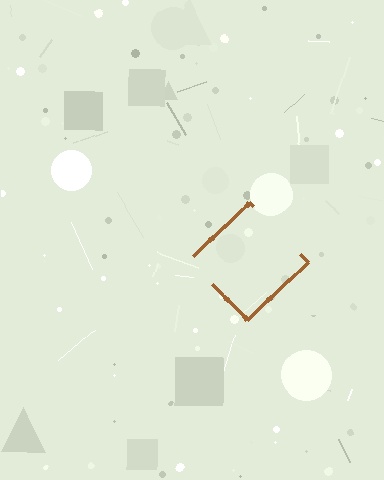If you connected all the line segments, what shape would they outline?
They would outline a diamond.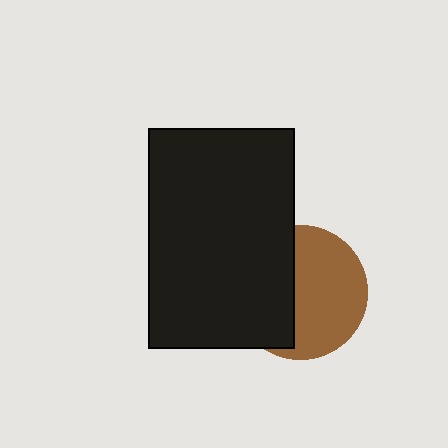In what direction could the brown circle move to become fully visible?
The brown circle could move right. That would shift it out from behind the black rectangle entirely.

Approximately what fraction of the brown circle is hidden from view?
Roughly 44% of the brown circle is hidden behind the black rectangle.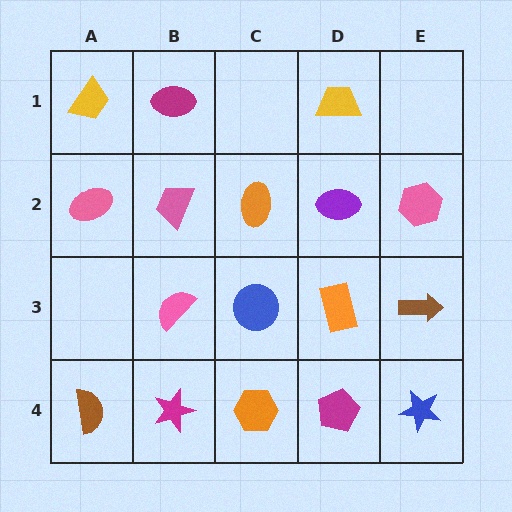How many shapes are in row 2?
5 shapes.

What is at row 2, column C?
An orange ellipse.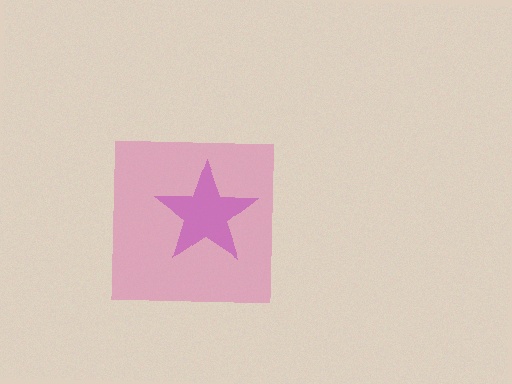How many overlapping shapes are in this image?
There are 2 overlapping shapes in the image.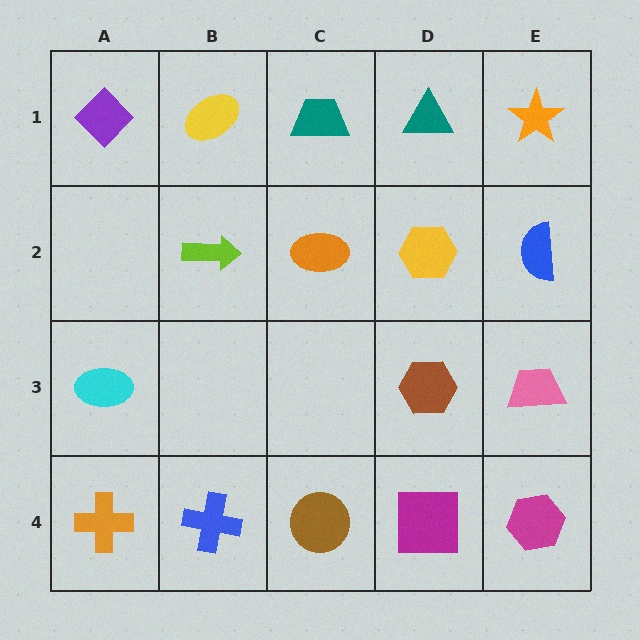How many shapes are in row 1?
5 shapes.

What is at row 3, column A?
A cyan ellipse.